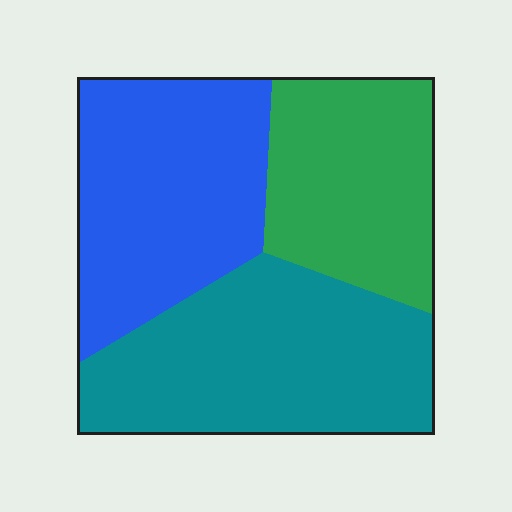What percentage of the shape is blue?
Blue takes up about one third (1/3) of the shape.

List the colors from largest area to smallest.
From largest to smallest: teal, blue, green.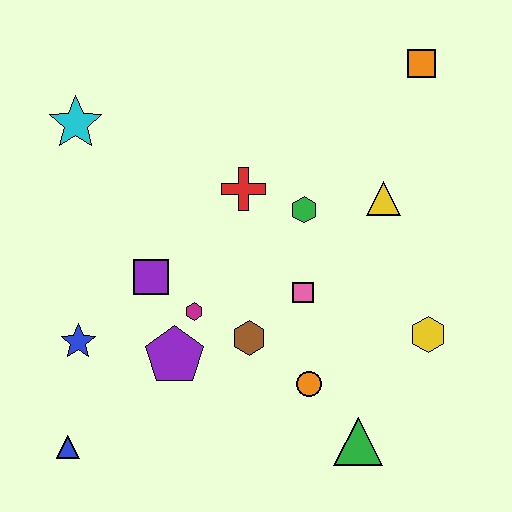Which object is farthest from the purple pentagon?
The orange square is farthest from the purple pentagon.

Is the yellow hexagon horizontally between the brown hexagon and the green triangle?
No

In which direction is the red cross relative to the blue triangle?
The red cross is above the blue triangle.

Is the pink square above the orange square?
No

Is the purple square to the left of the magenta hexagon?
Yes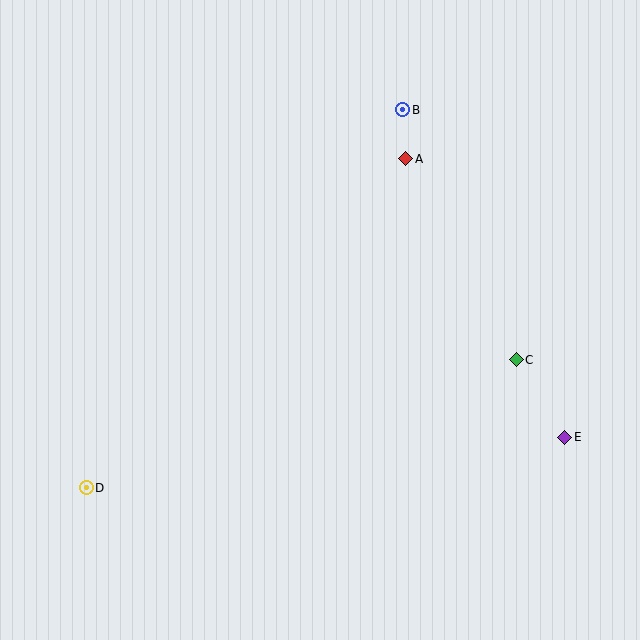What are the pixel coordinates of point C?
Point C is at (516, 360).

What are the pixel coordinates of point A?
Point A is at (406, 159).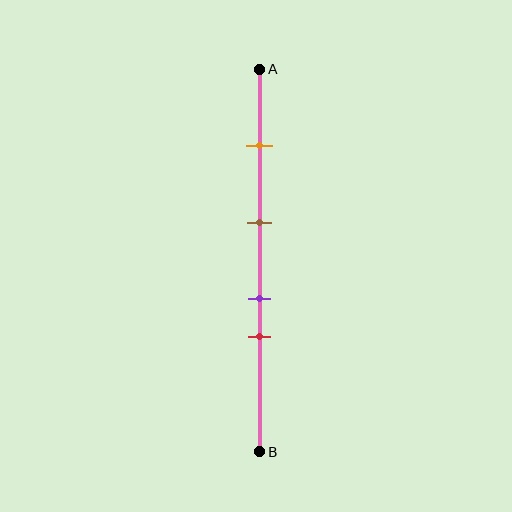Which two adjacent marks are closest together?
The purple and red marks are the closest adjacent pair.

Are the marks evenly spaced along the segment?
No, the marks are not evenly spaced.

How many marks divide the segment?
There are 4 marks dividing the segment.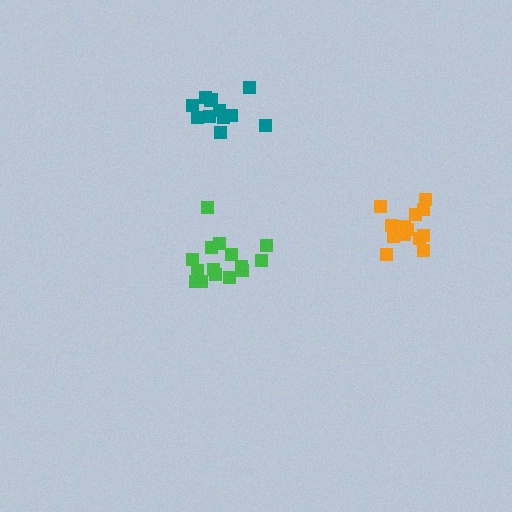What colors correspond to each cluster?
The clusters are colored: orange, teal, green.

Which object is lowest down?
The green cluster is bottommost.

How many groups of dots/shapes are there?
There are 3 groups.